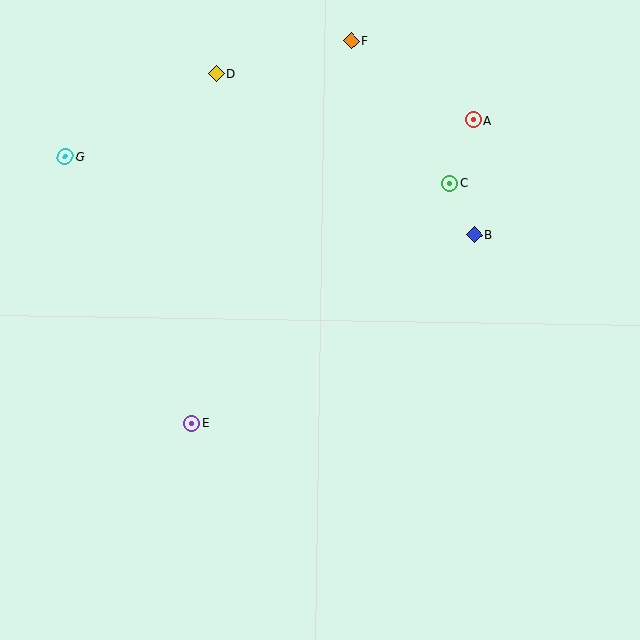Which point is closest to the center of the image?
Point E at (192, 423) is closest to the center.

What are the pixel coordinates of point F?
Point F is at (352, 41).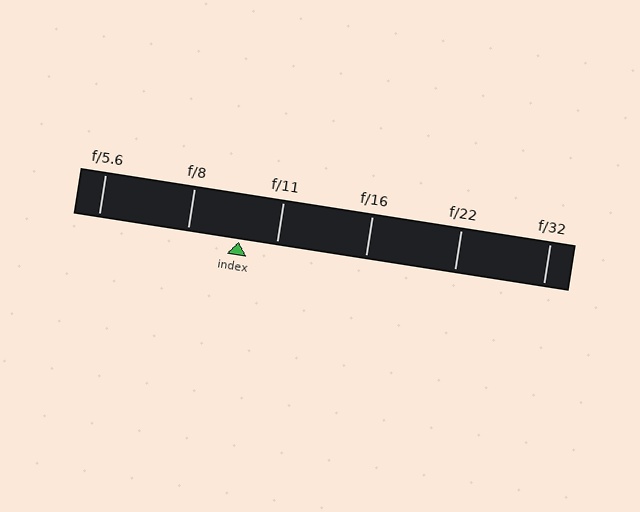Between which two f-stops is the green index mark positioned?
The index mark is between f/8 and f/11.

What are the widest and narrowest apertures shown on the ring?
The widest aperture shown is f/5.6 and the narrowest is f/32.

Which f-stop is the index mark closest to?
The index mark is closest to f/11.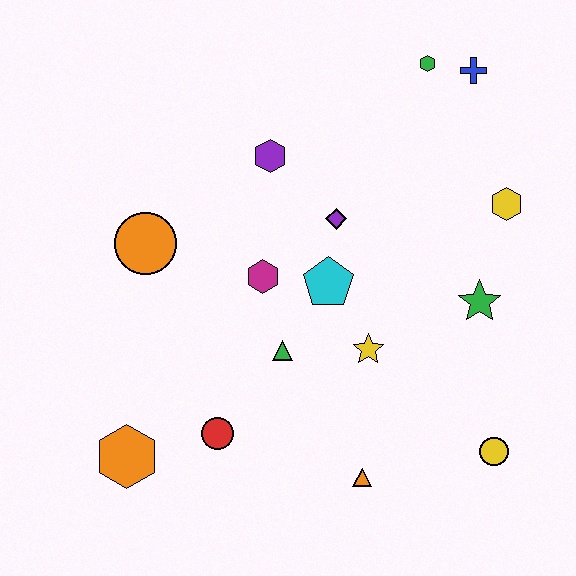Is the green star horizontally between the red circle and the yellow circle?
Yes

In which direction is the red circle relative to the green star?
The red circle is to the left of the green star.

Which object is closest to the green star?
The yellow hexagon is closest to the green star.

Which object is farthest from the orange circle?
The yellow circle is farthest from the orange circle.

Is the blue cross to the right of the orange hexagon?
Yes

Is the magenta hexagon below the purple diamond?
Yes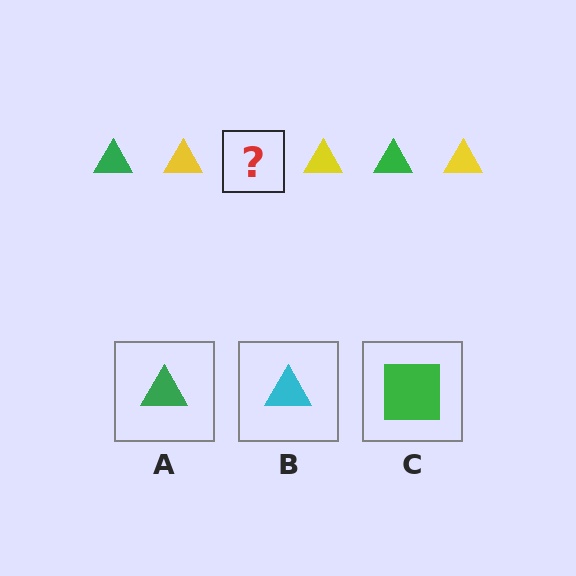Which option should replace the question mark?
Option A.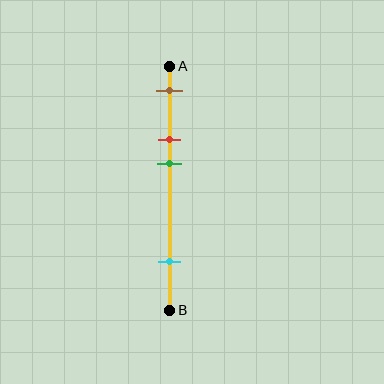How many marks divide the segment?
There are 4 marks dividing the segment.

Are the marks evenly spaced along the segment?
No, the marks are not evenly spaced.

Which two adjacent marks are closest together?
The red and green marks are the closest adjacent pair.